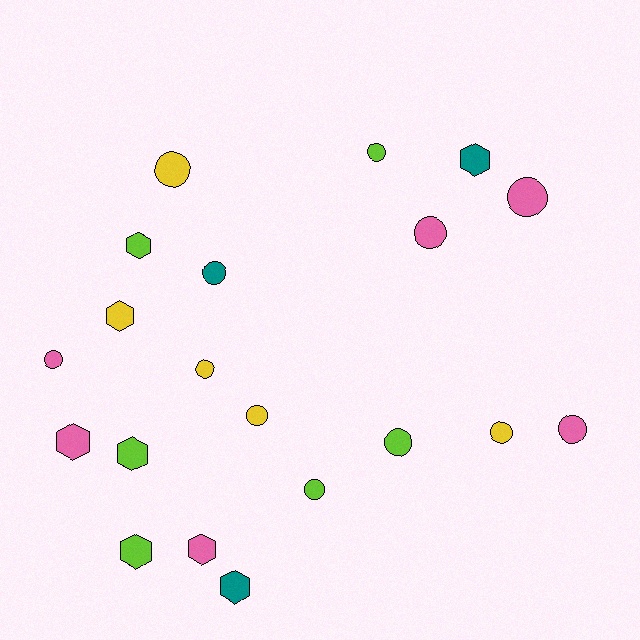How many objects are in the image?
There are 20 objects.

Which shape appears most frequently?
Circle, with 12 objects.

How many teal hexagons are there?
There are 2 teal hexagons.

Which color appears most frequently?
Lime, with 6 objects.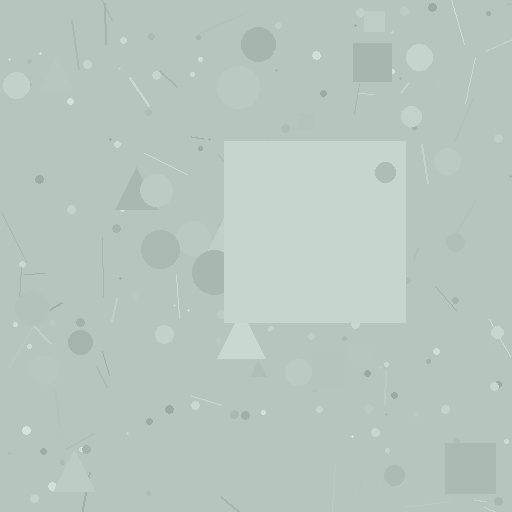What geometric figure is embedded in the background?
A square is embedded in the background.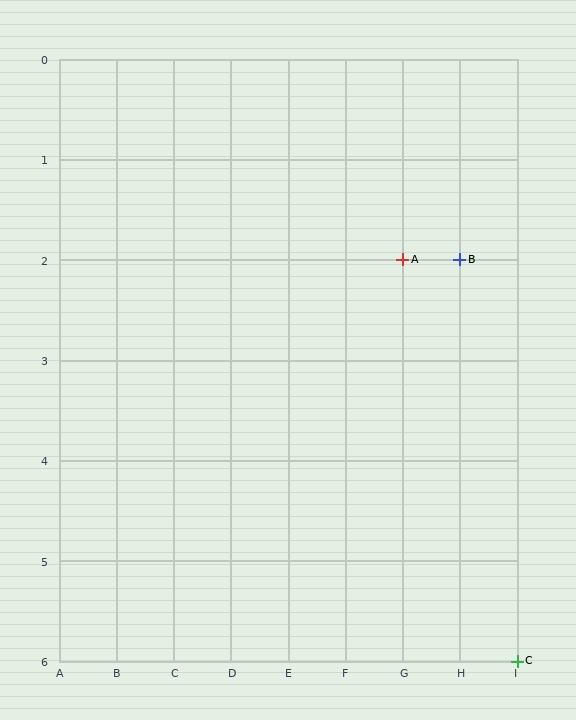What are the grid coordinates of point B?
Point B is at grid coordinates (H, 2).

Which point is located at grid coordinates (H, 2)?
Point B is at (H, 2).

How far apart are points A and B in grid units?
Points A and B are 1 column apart.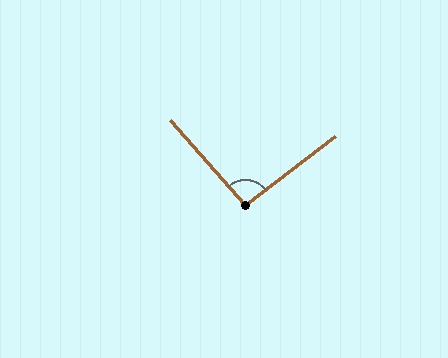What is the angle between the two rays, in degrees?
Approximately 94 degrees.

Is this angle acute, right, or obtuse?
It is approximately a right angle.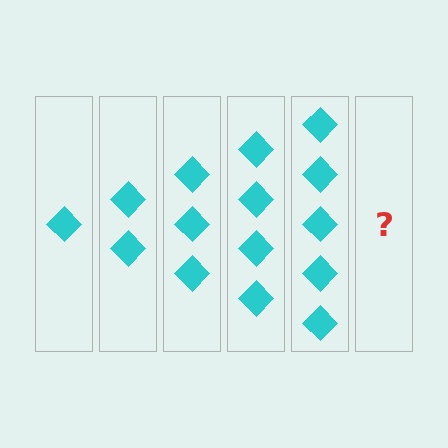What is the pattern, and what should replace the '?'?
The pattern is that each step adds one more diamond. The '?' should be 6 diamonds.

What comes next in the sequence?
The next element should be 6 diamonds.